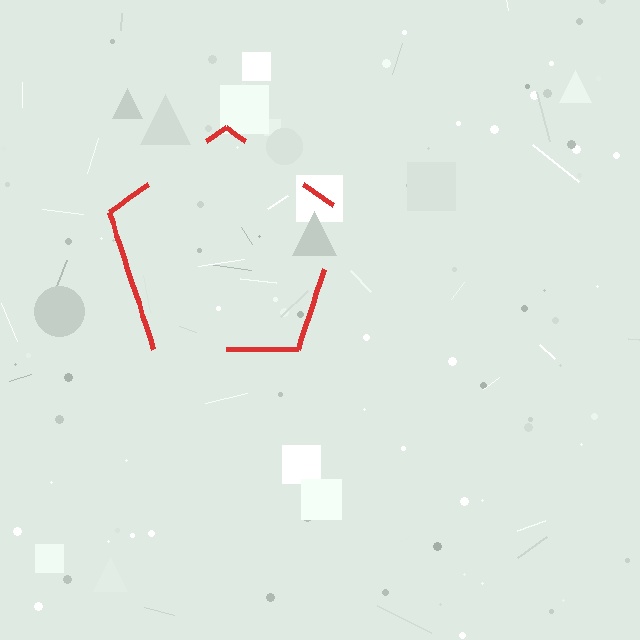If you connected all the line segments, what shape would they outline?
They would outline a pentagon.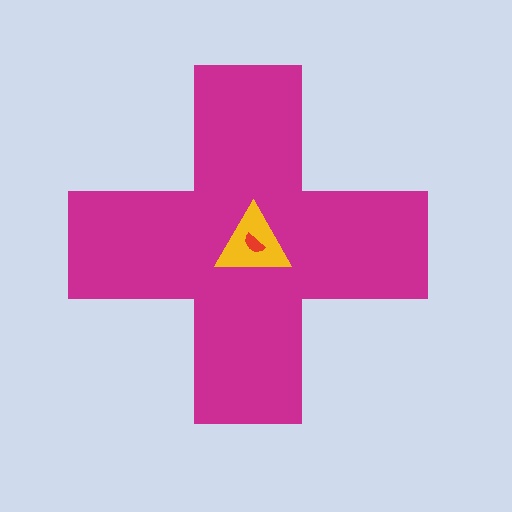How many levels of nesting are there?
3.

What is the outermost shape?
The magenta cross.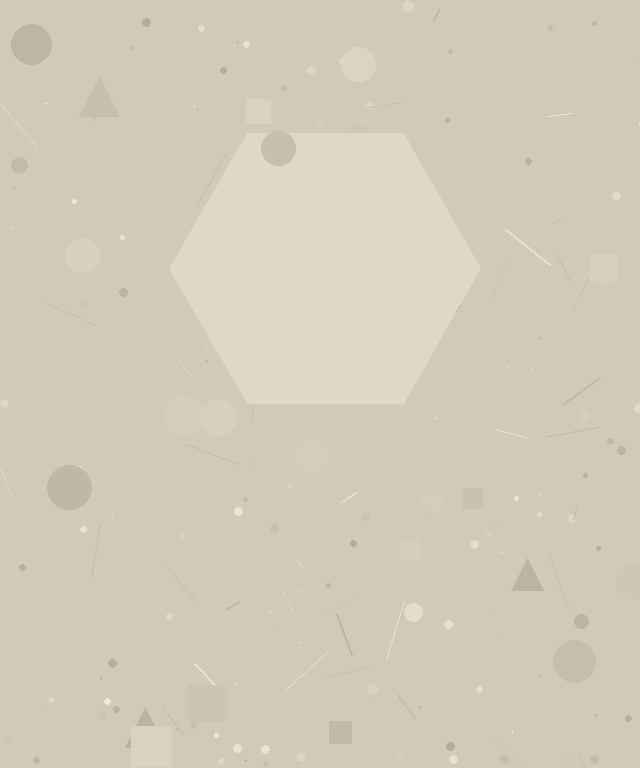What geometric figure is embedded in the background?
A hexagon is embedded in the background.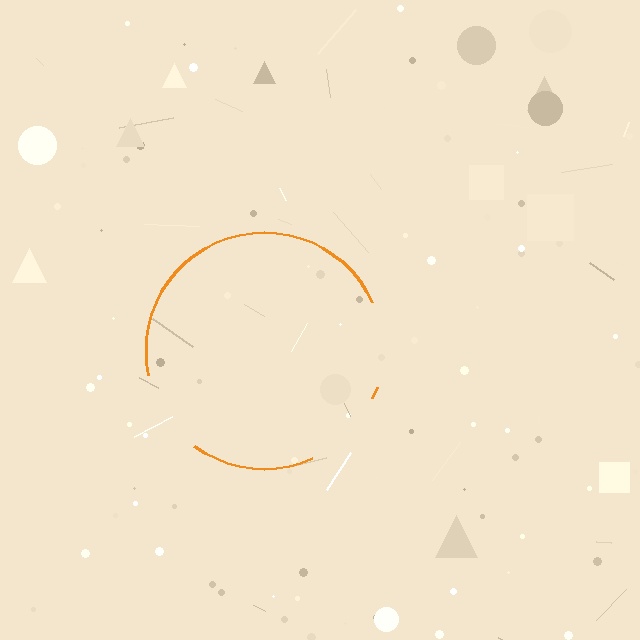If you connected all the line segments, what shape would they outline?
They would outline a circle.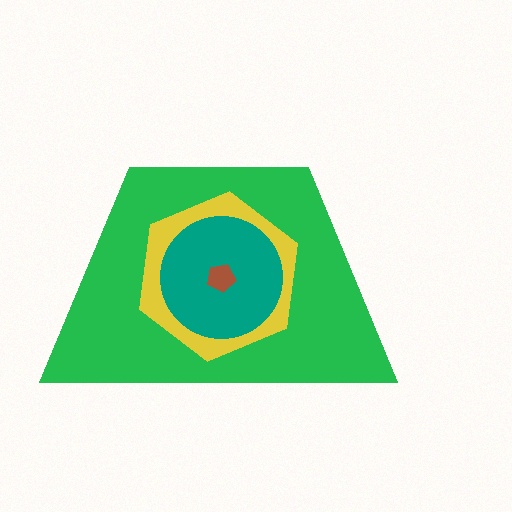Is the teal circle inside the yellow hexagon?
Yes.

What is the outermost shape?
The green trapezoid.